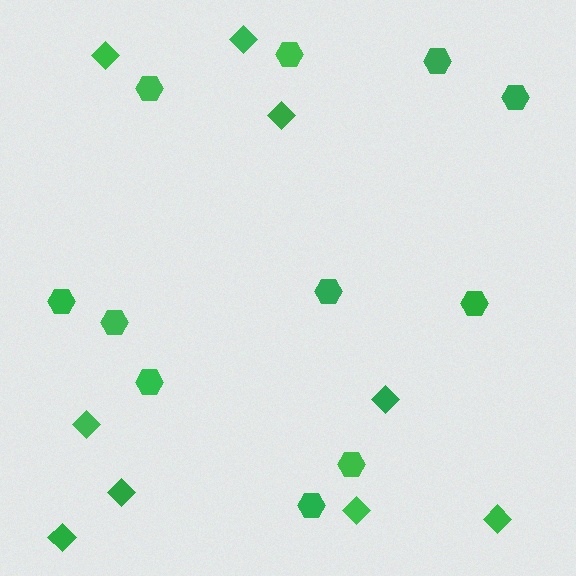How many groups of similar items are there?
There are 2 groups: one group of diamonds (9) and one group of hexagons (11).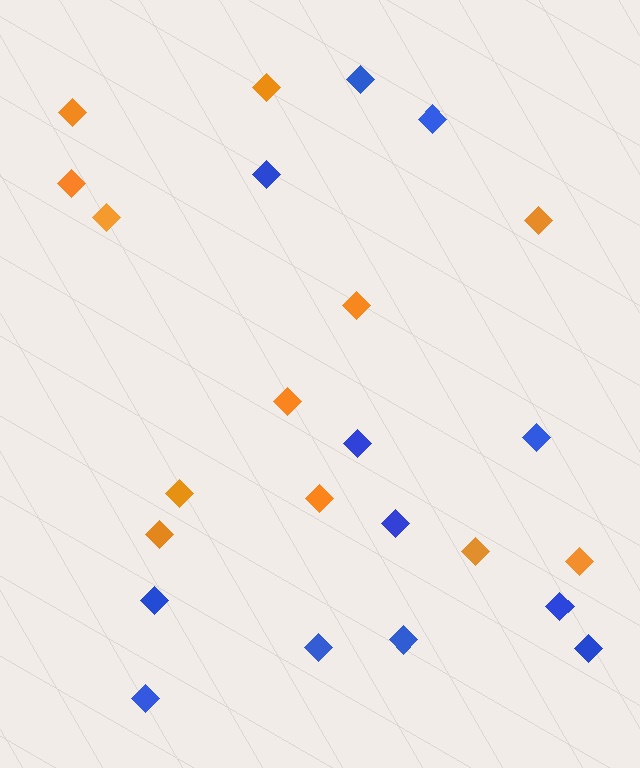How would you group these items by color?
There are 2 groups: one group of blue diamonds (12) and one group of orange diamonds (12).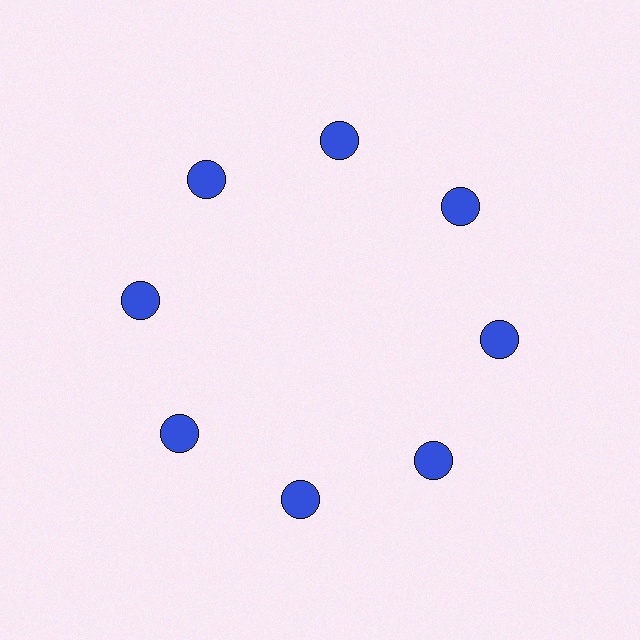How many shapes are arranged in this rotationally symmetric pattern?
There are 8 shapes, arranged in 8 groups of 1.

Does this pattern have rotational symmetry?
Yes, this pattern has 8-fold rotational symmetry. It looks the same after rotating 45 degrees around the center.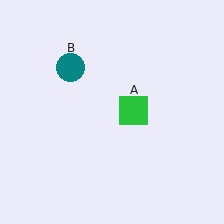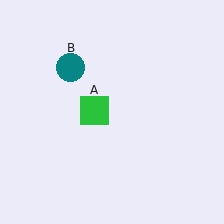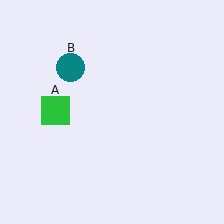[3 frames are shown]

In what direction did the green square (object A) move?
The green square (object A) moved left.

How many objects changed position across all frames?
1 object changed position: green square (object A).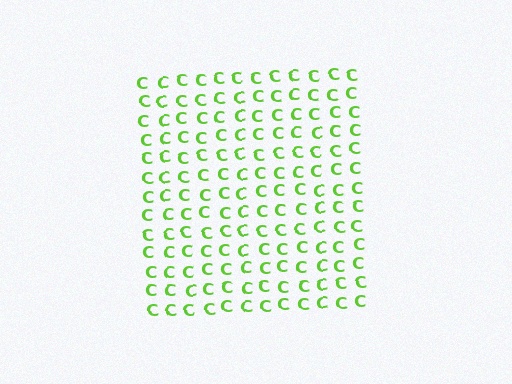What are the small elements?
The small elements are letter C's.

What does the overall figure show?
The overall figure shows a square.